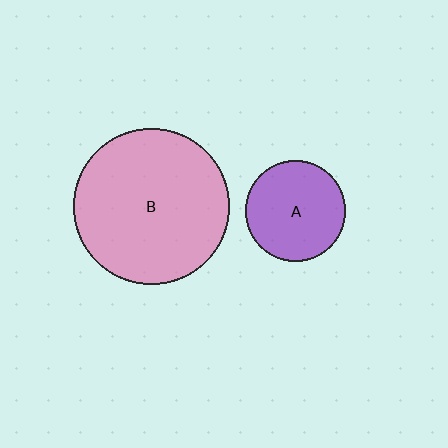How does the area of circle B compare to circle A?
Approximately 2.4 times.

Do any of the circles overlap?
No, none of the circles overlap.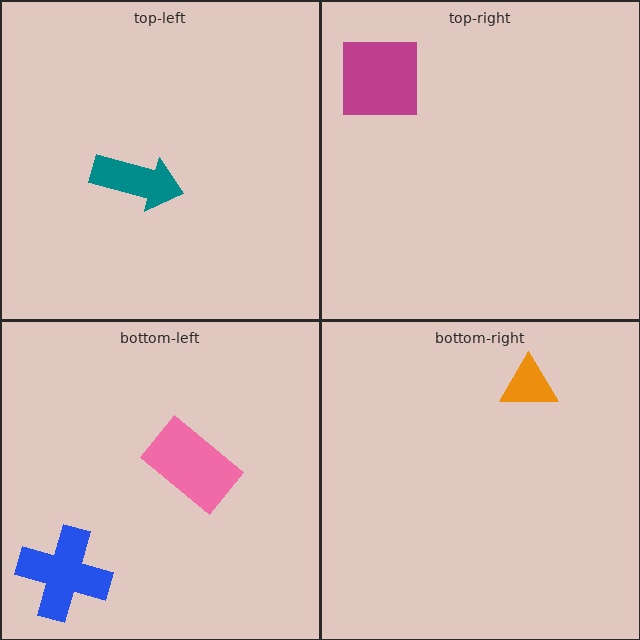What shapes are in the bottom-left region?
The blue cross, the pink rectangle.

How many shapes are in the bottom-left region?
2.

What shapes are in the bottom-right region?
The orange triangle.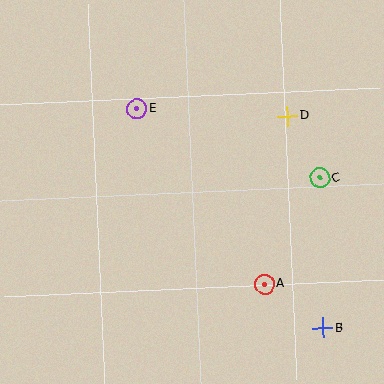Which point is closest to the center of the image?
Point E at (137, 109) is closest to the center.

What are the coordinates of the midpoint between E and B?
The midpoint between E and B is at (230, 218).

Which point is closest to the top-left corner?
Point E is closest to the top-left corner.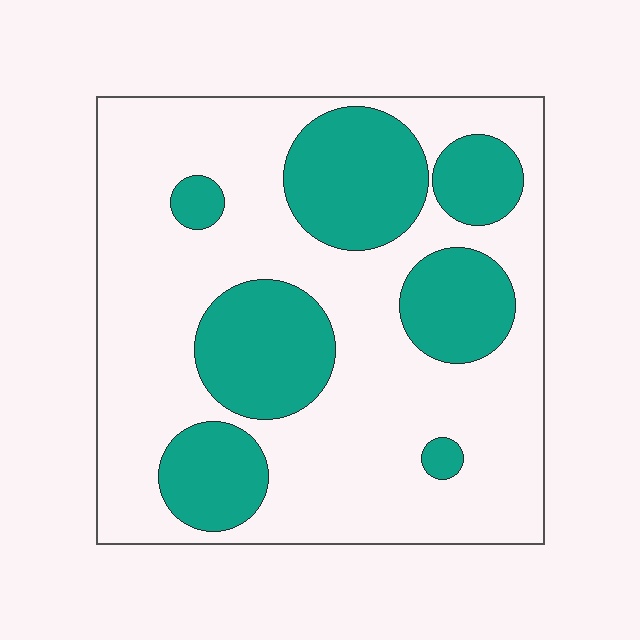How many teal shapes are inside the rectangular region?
7.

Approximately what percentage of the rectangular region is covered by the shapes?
Approximately 30%.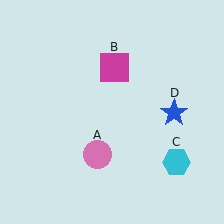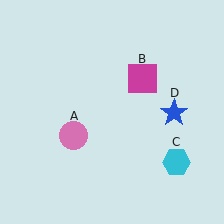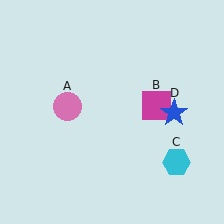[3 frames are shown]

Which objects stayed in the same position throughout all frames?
Cyan hexagon (object C) and blue star (object D) remained stationary.